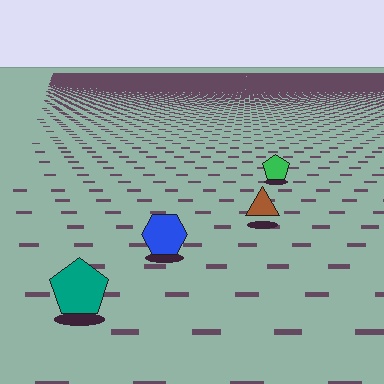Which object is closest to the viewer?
The teal pentagon is closest. The texture marks near it are larger and more spread out.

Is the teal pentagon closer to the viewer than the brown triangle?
Yes. The teal pentagon is closer — you can tell from the texture gradient: the ground texture is coarser near it.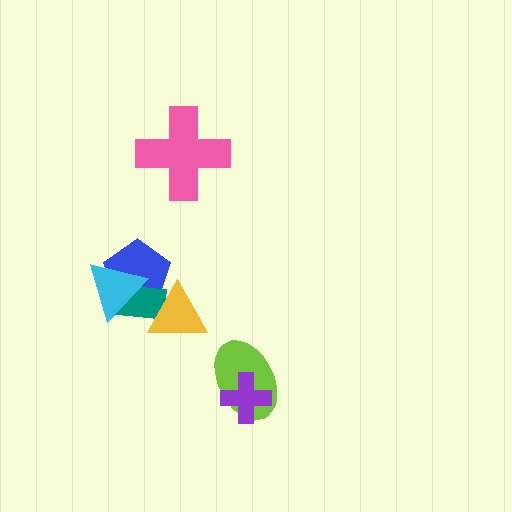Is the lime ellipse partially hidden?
Yes, it is partially covered by another shape.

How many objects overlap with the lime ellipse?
1 object overlaps with the lime ellipse.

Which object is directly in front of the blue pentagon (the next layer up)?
The teal rectangle is directly in front of the blue pentagon.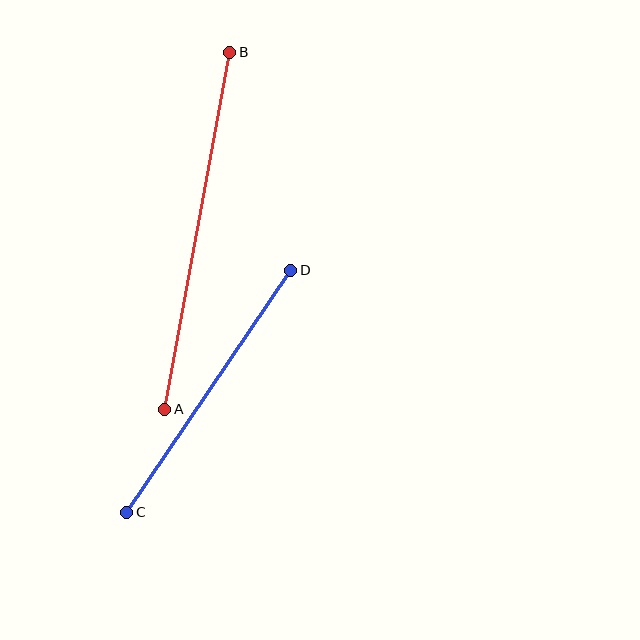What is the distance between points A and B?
The distance is approximately 363 pixels.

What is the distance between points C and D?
The distance is approximately 292 pixels.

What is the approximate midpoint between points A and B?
The midpoint is at approximately (197, 231) pixels.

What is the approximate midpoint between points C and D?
The midpoint is at approximately (209, 391) pixels.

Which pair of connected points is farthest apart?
Points A and B are farthest apart.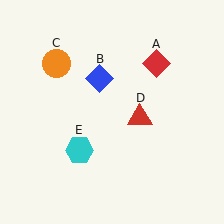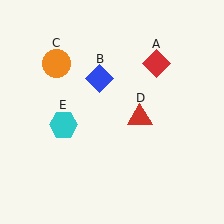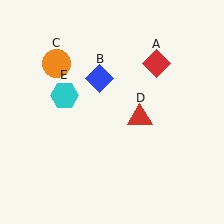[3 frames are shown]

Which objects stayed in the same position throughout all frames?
Red diamond (object A) and blue diamond (object B) and orange circle (object C) and red triangle (object D) remained stationary.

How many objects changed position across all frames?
1 object changed position: cyan hexagon (object E).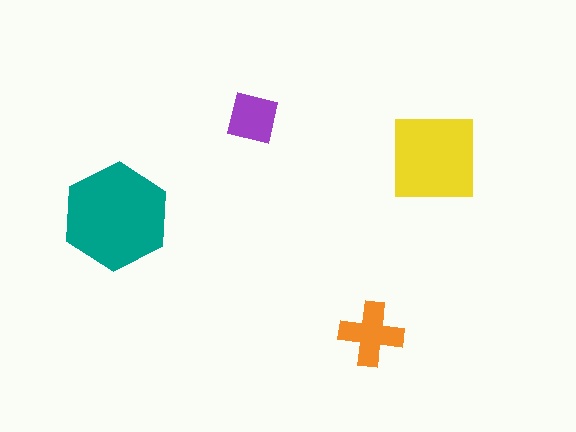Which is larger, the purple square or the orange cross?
The orange cross.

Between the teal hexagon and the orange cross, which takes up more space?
The teal hexagon.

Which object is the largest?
The teal hexagon.